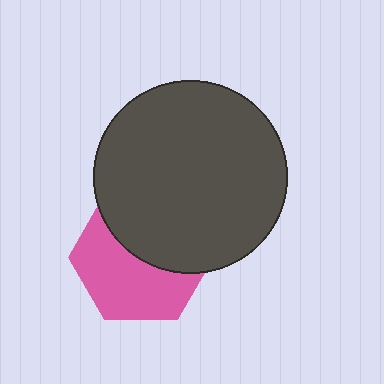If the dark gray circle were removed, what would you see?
You would see the complete pink hexagon.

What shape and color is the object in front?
The object in front is a dark gray circle.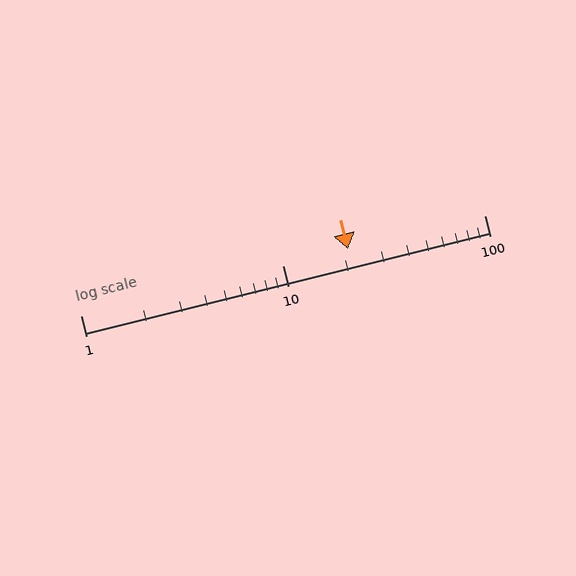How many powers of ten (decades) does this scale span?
The scale spans 2 decades, from 1 to 100.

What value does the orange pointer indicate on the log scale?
The pointer indicates approximately 21.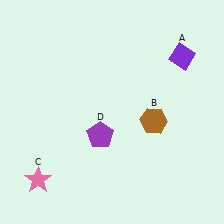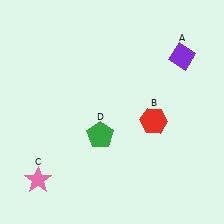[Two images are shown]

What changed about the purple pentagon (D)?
In Image 1, D is purple. In Image 2, it changed to green.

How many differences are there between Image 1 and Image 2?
There are 2 differences between the two images.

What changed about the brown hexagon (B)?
In Image 1, B is brown. In Image 2, it changed to red.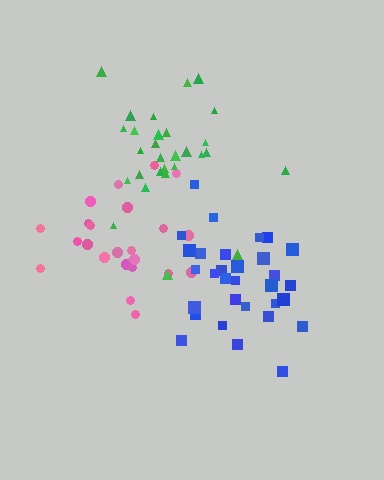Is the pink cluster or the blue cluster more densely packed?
Blue.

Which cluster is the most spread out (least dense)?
Green.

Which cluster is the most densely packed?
Blue.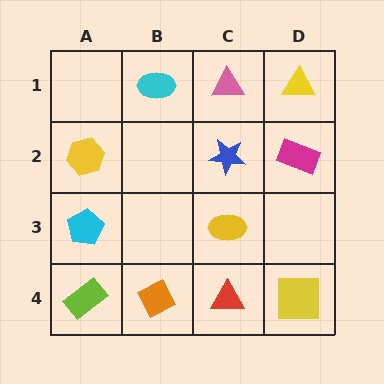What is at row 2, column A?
A yellow hexagon.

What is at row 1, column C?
A pink triangle.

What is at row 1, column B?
A cyan ellipse.